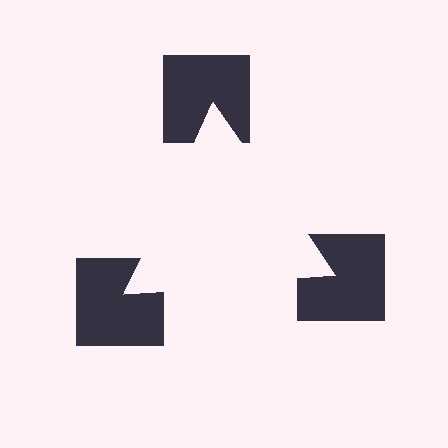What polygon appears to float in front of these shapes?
An illusory triangle — its edges are inferred from the aligned wedge cuts in the notched squares, not physically drawn.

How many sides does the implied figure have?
3 sides.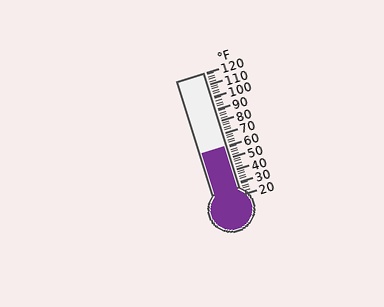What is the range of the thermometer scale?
The thermometer scale ranges from 20°F to 120°F.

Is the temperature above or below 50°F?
The temperature is above 50°F.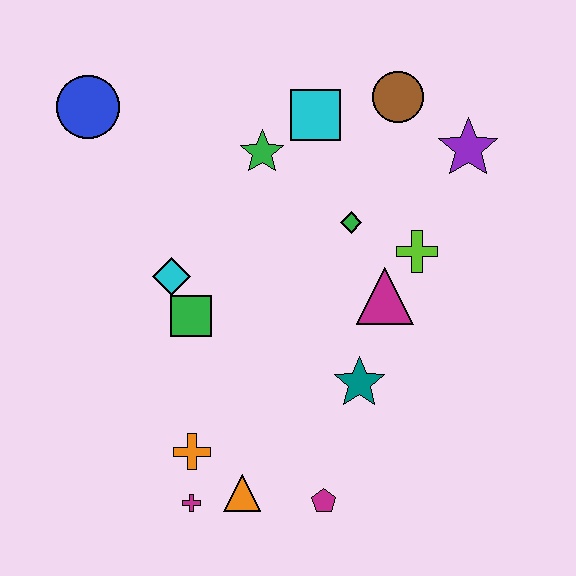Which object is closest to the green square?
The cyan diamond is closest to the green square.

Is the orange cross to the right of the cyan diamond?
Yes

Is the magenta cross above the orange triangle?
No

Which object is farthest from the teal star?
The blue circle is farthest from the teal star.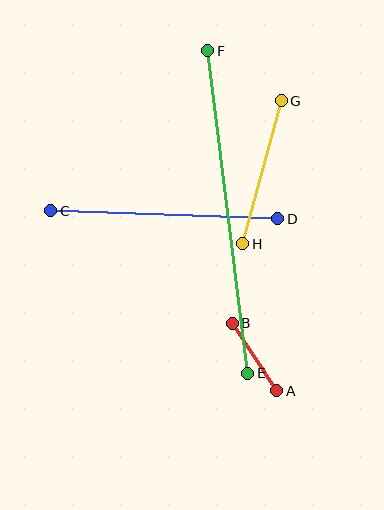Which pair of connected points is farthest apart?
Points E and F are farthest apart.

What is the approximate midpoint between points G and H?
The midpoint is at approximately (262, 172) pixels.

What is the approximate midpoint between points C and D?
The midpoint is at approximately (164, 215) pixels.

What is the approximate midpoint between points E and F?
The midpoint is at approximately (228, 212) pixels.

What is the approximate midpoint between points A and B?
The midpoint is at approximately (254, 357) pixels.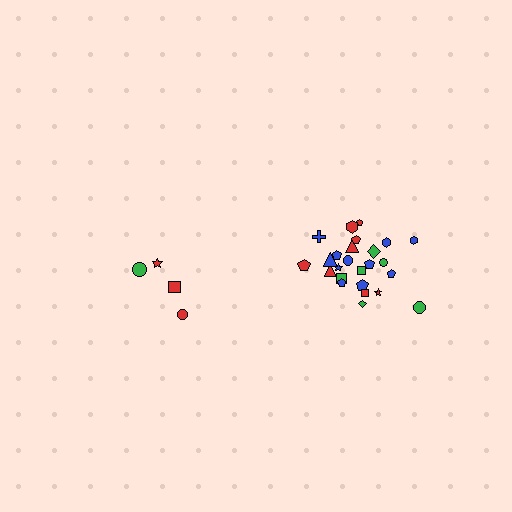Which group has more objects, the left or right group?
The right group.